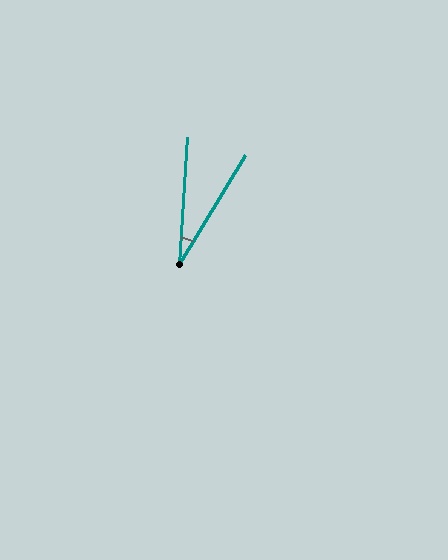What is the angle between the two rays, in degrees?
Approximately 27 degrees.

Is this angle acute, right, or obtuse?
It is acute.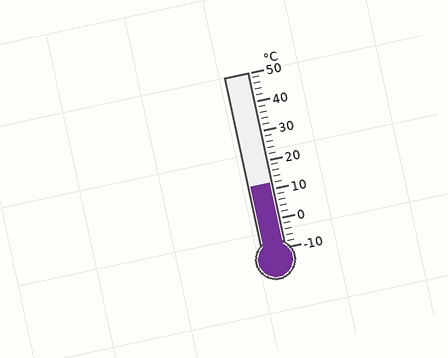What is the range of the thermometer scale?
The thermometer scale ranges from -10°C to 50°C.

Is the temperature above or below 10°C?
The temperature is above 10°C.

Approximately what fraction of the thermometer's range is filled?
The thermometer is filled to approximately 35% of its range.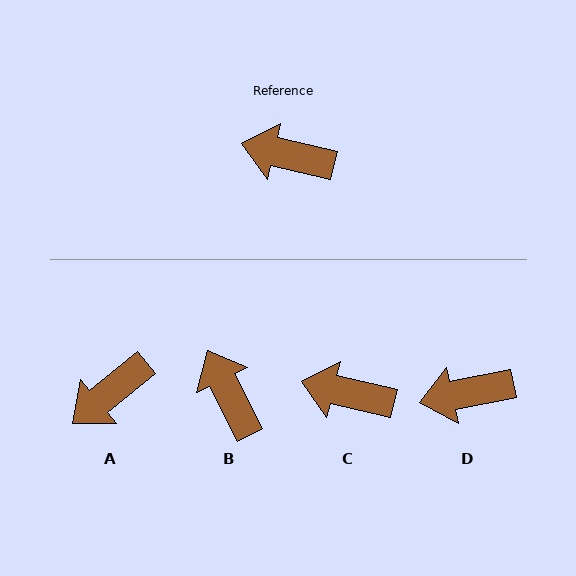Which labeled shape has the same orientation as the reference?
C.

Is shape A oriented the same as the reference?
No, it is off by about 53 degrees.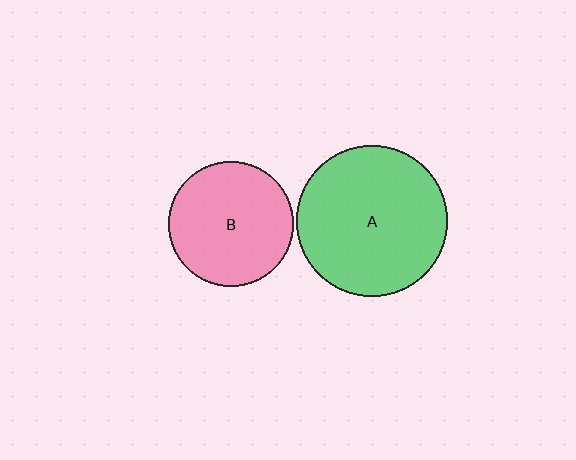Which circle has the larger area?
Circle A (green).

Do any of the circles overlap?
No, none of the circles overlap.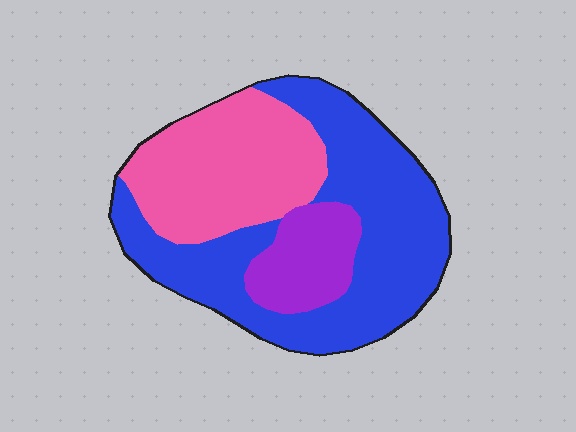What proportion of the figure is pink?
Pink covers 33% of the figure.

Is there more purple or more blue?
Blue.